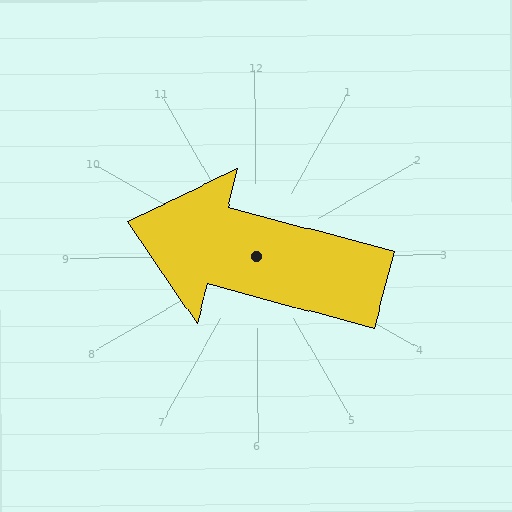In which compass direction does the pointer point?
West.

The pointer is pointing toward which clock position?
Roughly 10 o'clock.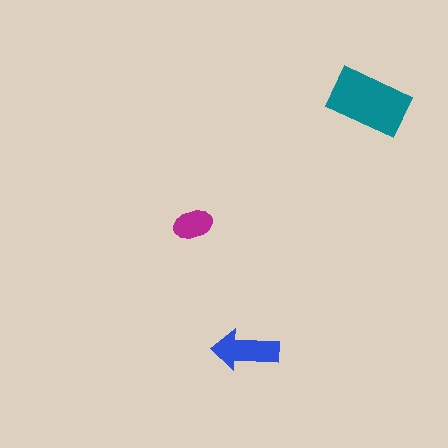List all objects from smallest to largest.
The magenta ellipse, the blue arrow, the teal rectangle.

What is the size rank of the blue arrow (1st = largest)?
2nd.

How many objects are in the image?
There are 3 objects in the image.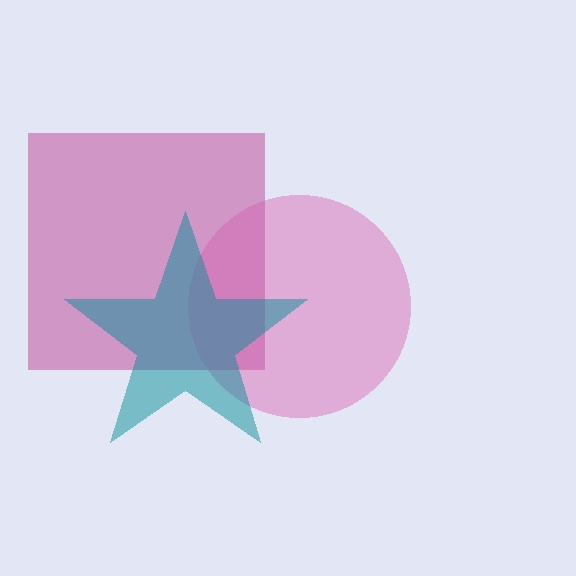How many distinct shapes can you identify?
There are 3 distinct shapes: a magenta square, a pink circle, a teal star.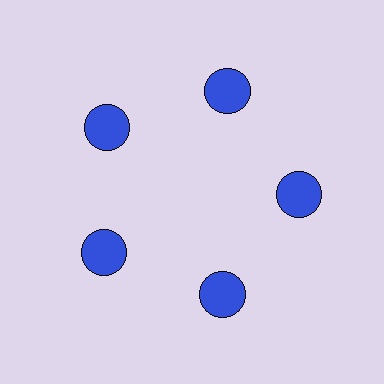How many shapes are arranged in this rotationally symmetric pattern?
There are 5 shapes, arranged in 5 groups of 1.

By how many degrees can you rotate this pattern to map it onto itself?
The pattern maps onto itself every 72 degrees of rotation.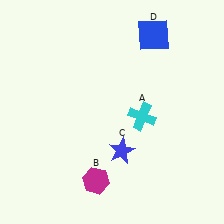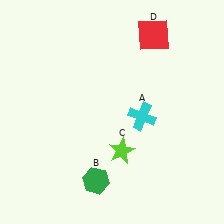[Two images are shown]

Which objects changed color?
B changed from magenta to green. C changed from blue to lime. D changed from blue to red.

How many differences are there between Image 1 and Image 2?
There are 3 differences between the two images.